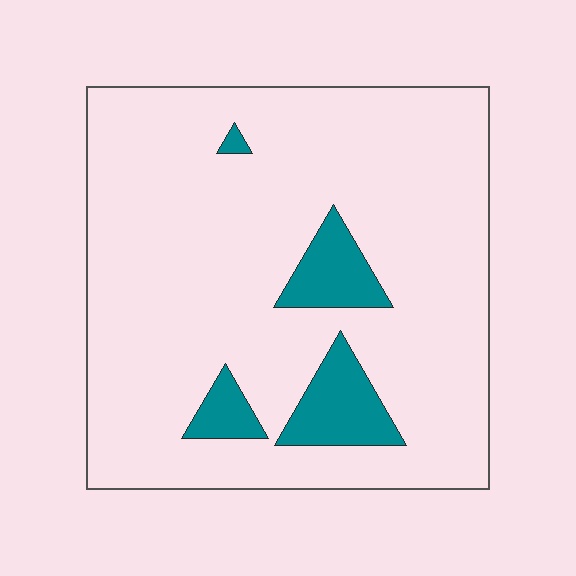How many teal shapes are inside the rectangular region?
4.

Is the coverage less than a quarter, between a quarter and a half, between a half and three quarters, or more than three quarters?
Less than a quarter.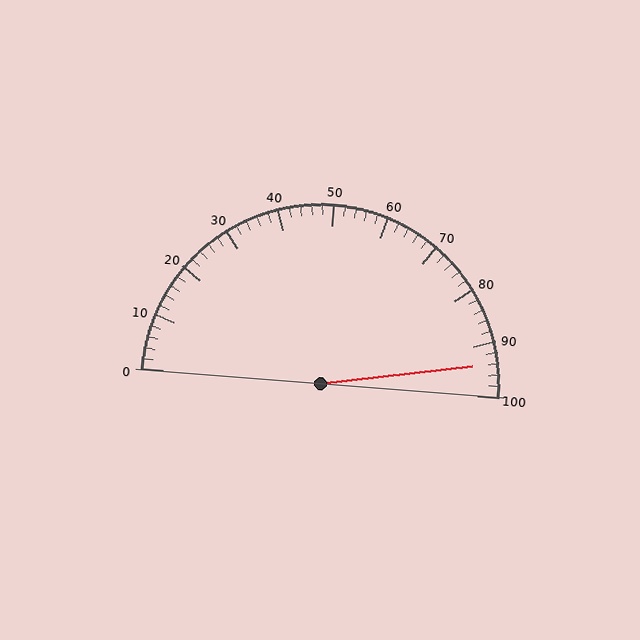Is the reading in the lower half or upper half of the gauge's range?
The reading is in the upper half of the range (0 to 100).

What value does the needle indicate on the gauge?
The needle indicates approximately 94.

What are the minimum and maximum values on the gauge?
The gauge ranges from 0 to 100.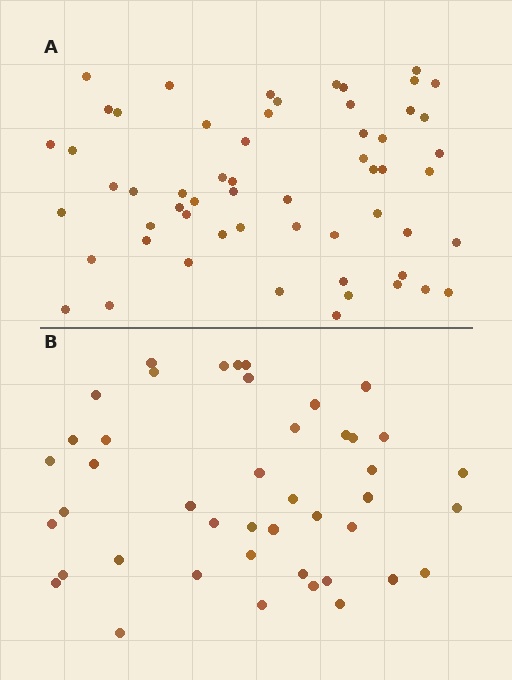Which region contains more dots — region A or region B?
Region A (the top region) has more dots.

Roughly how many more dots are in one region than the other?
Region A has approximately 15 more dots than region B.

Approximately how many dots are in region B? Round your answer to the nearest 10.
About 40 dots. (The exact count is 44, which rounds to 40.)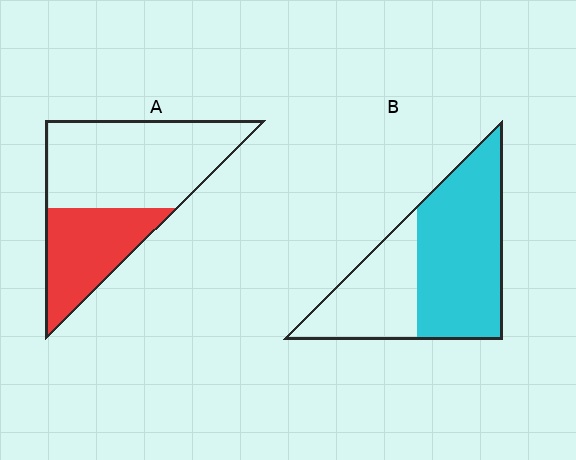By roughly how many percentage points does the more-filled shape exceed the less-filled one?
By roughly 25 percentage points (B over A).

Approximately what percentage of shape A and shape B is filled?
A is approximately 35% and B is approximately 65%.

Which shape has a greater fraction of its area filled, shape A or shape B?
Shape B.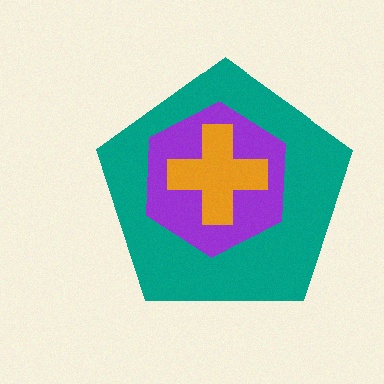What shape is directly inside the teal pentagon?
The purple hexagon.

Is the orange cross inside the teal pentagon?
Yes.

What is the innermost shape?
The orange cross.